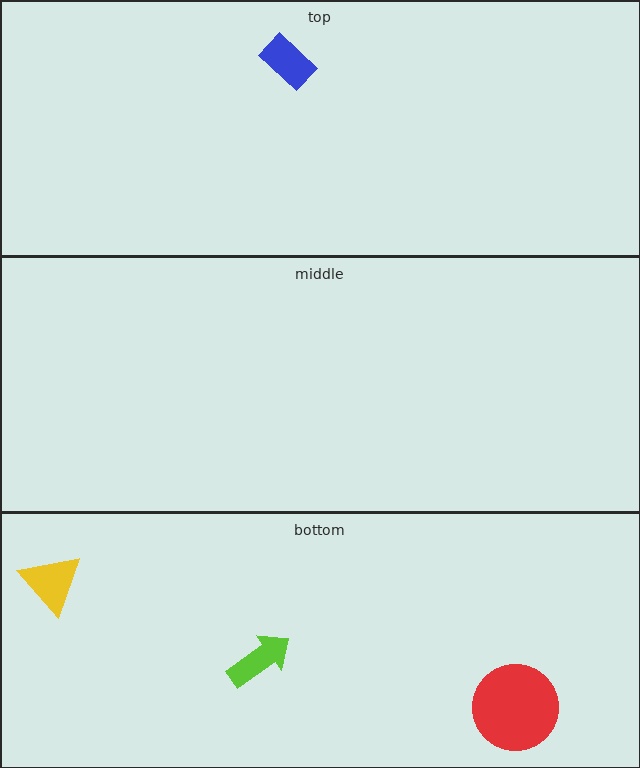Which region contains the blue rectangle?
The top region.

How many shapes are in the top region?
1.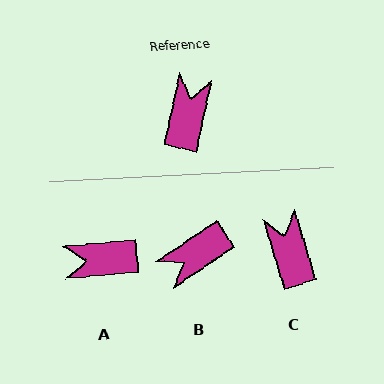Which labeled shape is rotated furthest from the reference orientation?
B, about 135 degrees away.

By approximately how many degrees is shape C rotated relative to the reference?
Approximately 29 degrees counter-clockwise.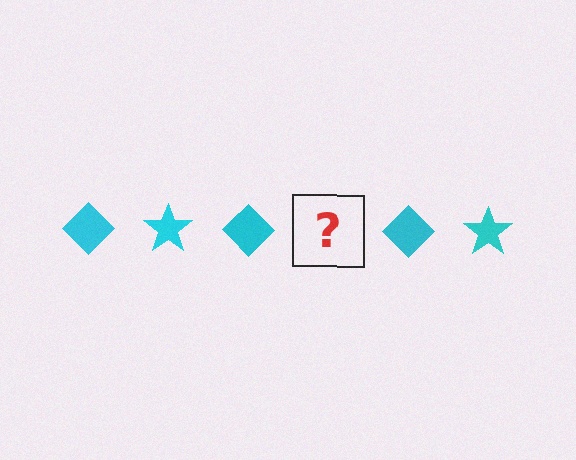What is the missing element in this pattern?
The missing element is a cyan star.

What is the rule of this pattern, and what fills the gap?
The rule is that the pattern cycles through diamond, star shapes in cyan. The gap should be filled with a cyan star.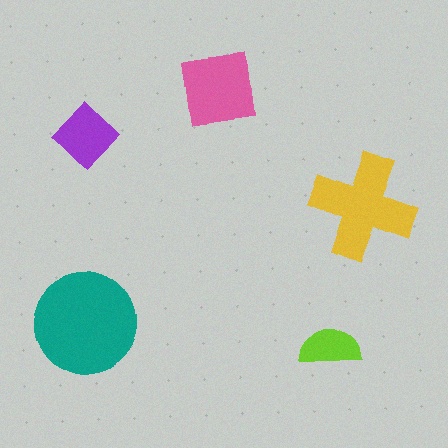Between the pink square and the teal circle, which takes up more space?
The teal circle.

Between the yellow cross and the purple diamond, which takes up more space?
The yellow cross.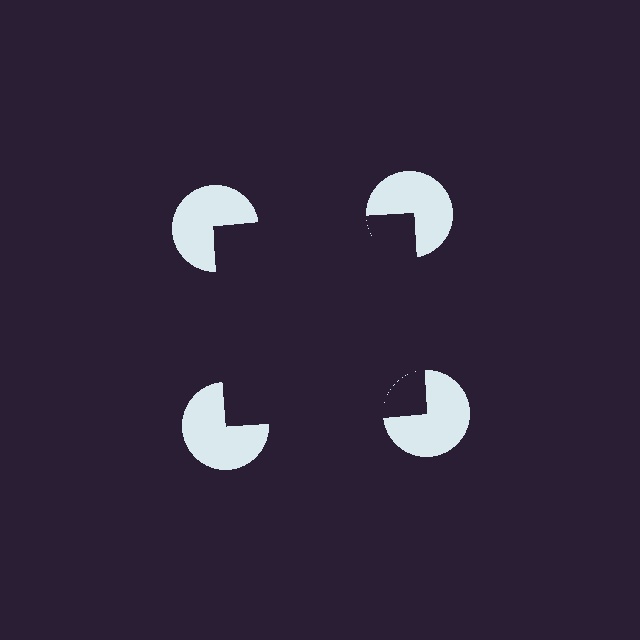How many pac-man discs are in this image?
There are 4 — one at each vertex of the illusory square.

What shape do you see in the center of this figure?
An illusory square — its edges are inferred from the aligned wedge cuts in the pac-man discs, not physically drawn.